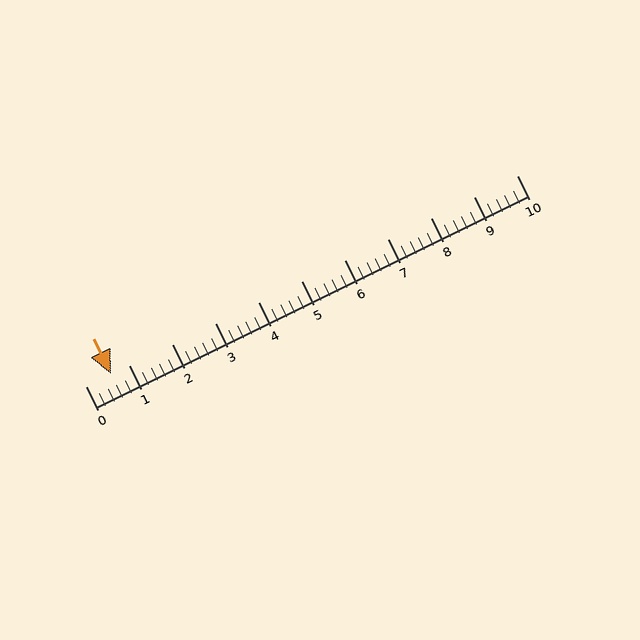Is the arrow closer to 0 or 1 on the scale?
The arrow is closer to 1.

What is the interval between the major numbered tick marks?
The major tick marks are spaced 1 units apart.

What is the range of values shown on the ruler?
The ruler shows values from 0 to 10.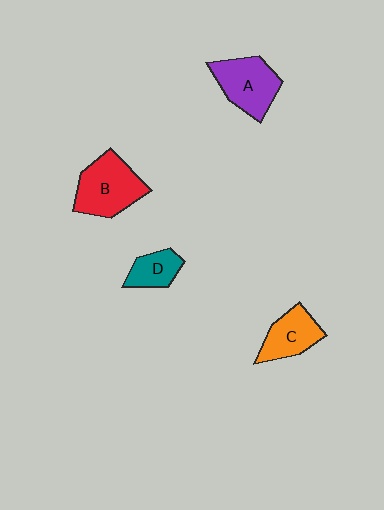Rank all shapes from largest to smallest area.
From largest to smallest: B (red), A (purple), C (orange), D (teal).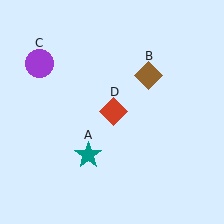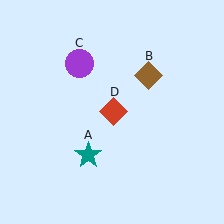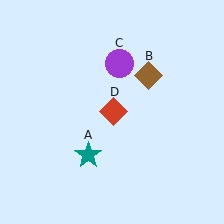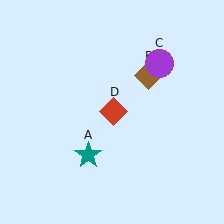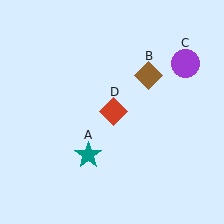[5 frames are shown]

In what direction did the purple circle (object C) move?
The purple circle (object C) moved right.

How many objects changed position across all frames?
1 object changed position: purple circle (object C).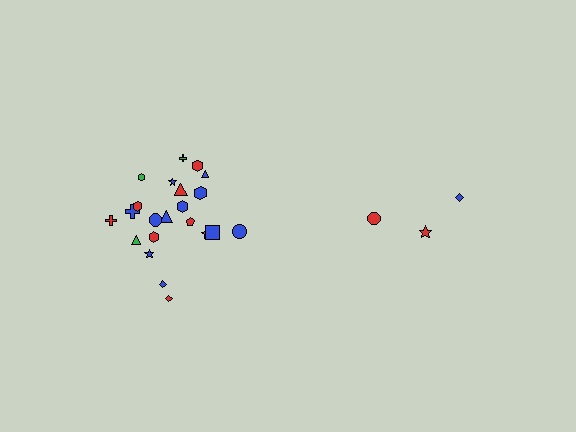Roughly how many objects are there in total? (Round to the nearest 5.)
Roughly 25 objects in total.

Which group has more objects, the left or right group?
The left group.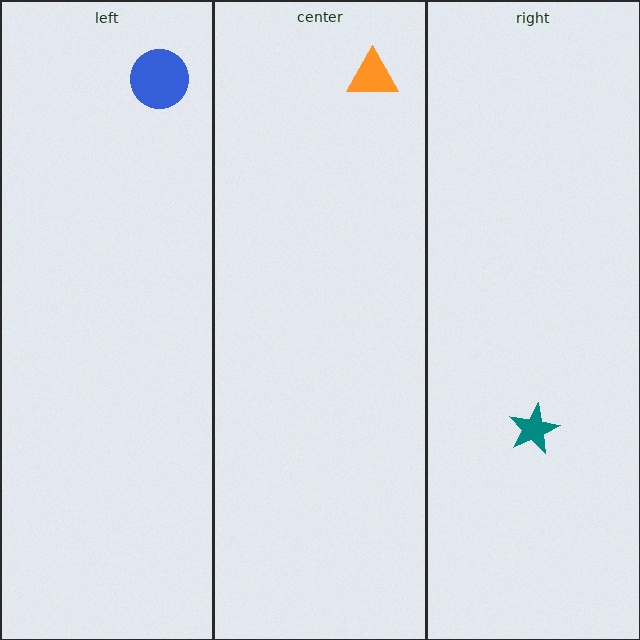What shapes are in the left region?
The blue circle.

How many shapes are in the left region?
1.